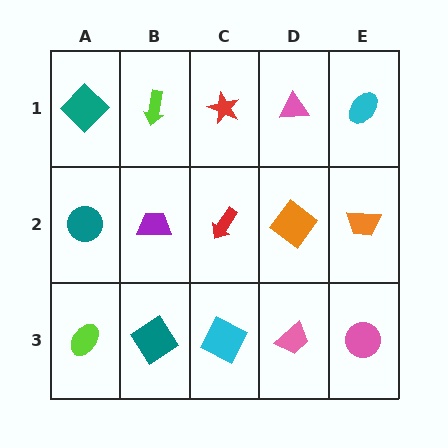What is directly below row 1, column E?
An orange trapezoid.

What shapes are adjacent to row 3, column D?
An orange diamond (row 2, column D), a cyan square (row 3, column C), a pink circle (row 3, column E).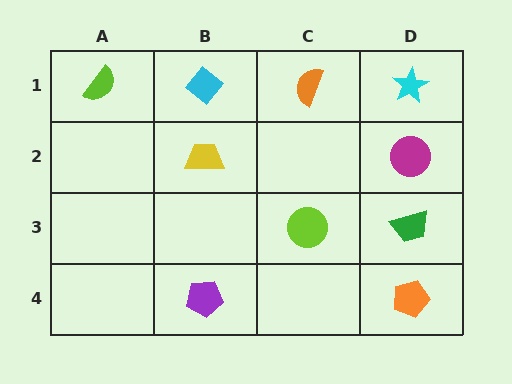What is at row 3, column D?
A green trapezoid.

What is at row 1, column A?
A lime semicircle.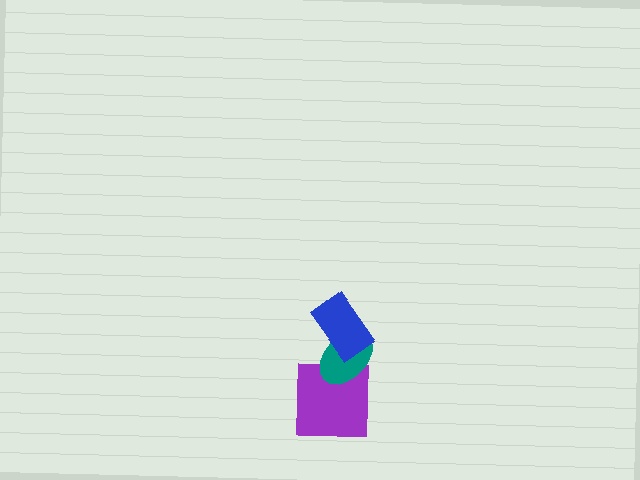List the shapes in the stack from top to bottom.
From top to bottom: the blue rectangle, the teal ellipse, the purple square.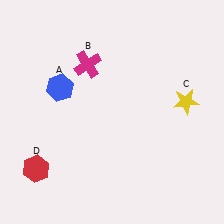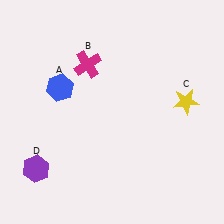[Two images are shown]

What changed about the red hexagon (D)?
In Image 1, D is red. In Image 2, it changed to purple.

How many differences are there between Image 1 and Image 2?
There is 1 difference between the two images.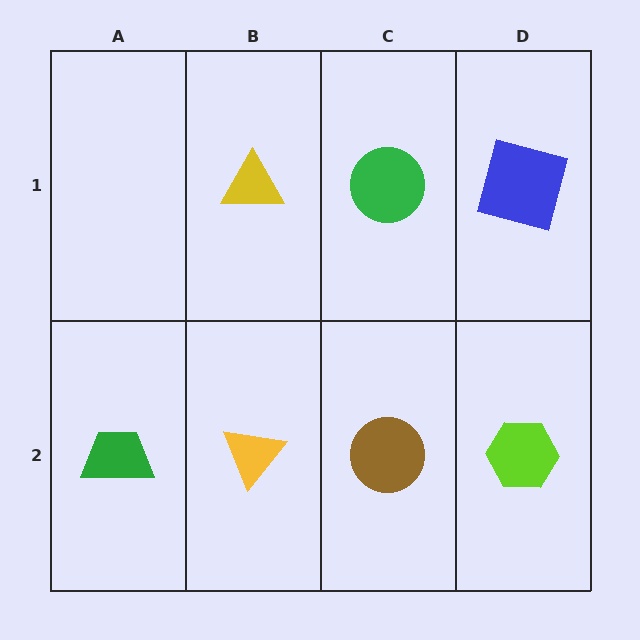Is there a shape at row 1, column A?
No, that cell is empty.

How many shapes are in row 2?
4 shapes.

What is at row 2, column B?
A yellow triangle.